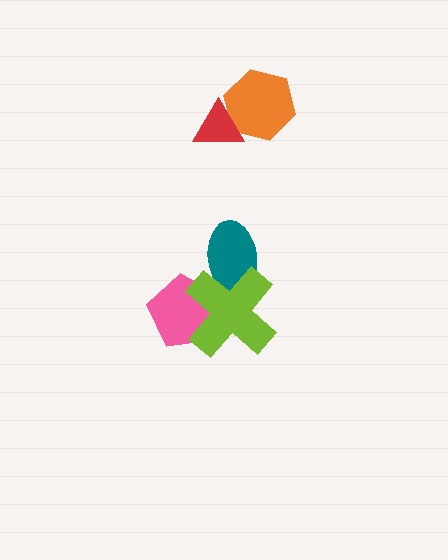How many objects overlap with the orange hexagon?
1 object overlaps with the orange hexagon.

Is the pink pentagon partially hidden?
Yes, it is partially covered by another shape.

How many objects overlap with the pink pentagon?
1 object overlaps with the pink pentagon.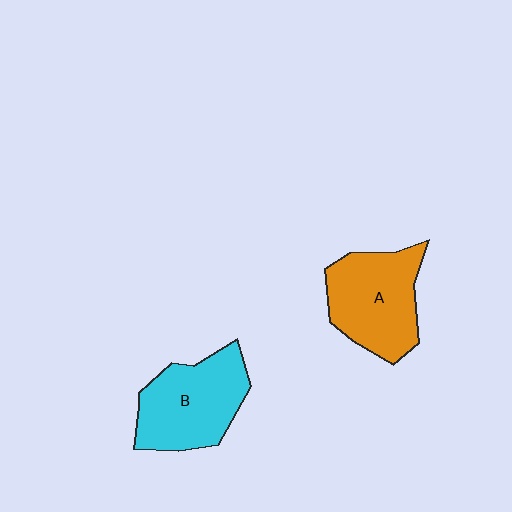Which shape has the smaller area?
Shape A (orange).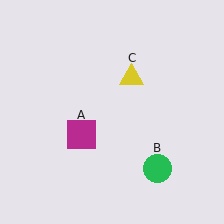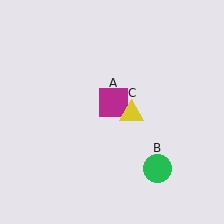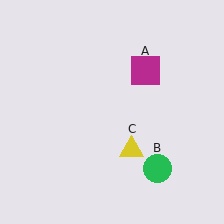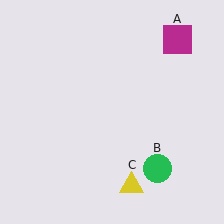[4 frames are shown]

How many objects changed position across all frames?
2 objects changed position: magenta square (object A), yellow triangle (object C).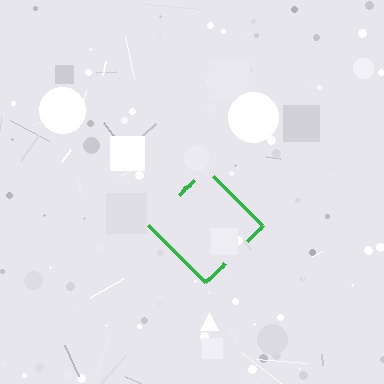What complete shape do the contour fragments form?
The contour fragments form a diamond.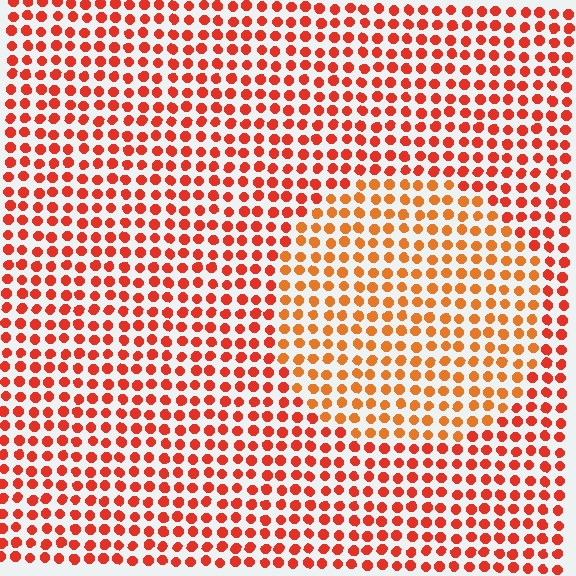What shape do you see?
I see a circle.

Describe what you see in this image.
The image is filled with small red elements in a uniform arrangement. A circle-shaped region is visible where the elements are tinted to a slightly different hue, forming a subtle color boundary.